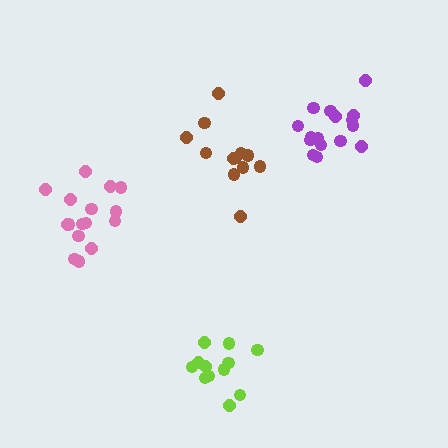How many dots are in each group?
Group 1: 16 dots, Group 2: 12 dots, Group 3: 12 dots, Group 4: 16 dots (56 total).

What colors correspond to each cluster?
The clusters are colored: purple, lime, brown, pink.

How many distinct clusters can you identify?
There are 4 distinct clusters.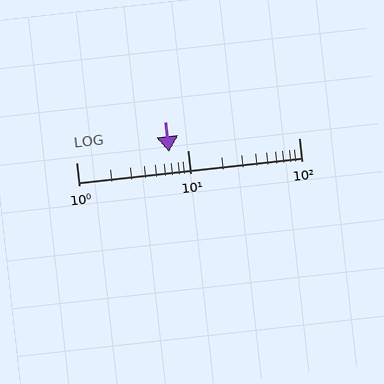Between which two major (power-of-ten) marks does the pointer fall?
The pointer is between 1 and 10.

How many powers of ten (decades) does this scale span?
The scale spans 2 decades, from 1 to 100.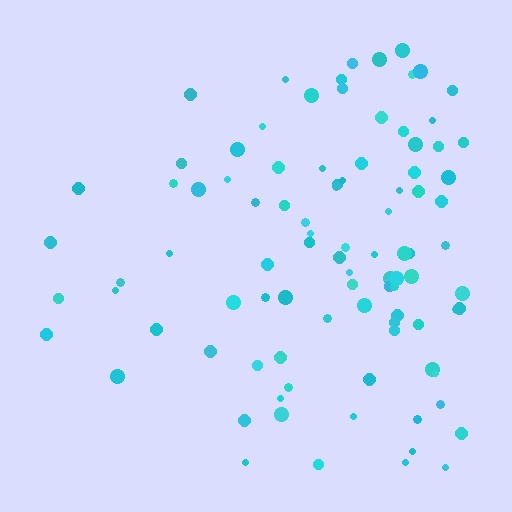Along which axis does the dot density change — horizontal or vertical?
Horizontal.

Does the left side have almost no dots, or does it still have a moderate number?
Still a moderate number, just noticeably fewer than the right.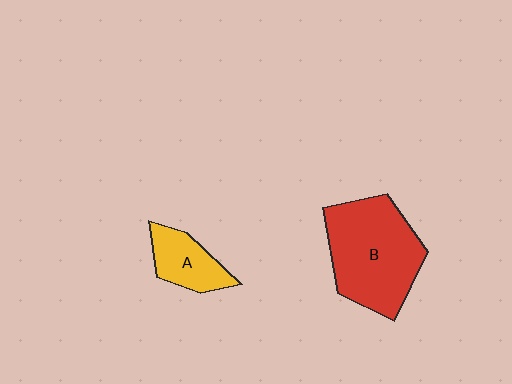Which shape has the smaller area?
Shape A (yellow).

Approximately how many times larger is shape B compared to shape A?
Approximately 2.5 times.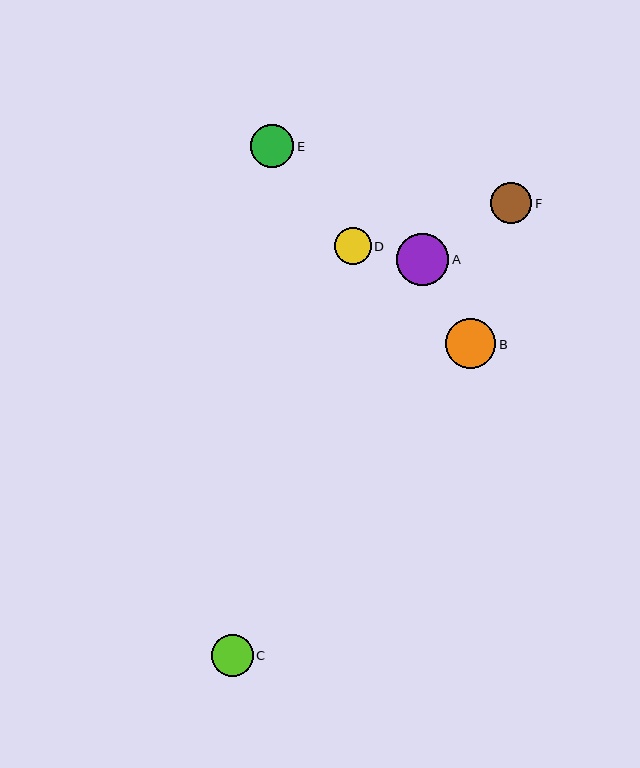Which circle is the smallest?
Circle D is the smallest with a size of approximately 37 pixels.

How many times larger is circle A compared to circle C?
Circle A is approximately 1.2 times the size of circle C.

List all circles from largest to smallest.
From largest to smallest: A, B, E, C, F, D.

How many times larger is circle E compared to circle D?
Circle E is approximately 1.2 times the size of circle D.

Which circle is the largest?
Circle A is the largest with a size of approximately 52 pixels.